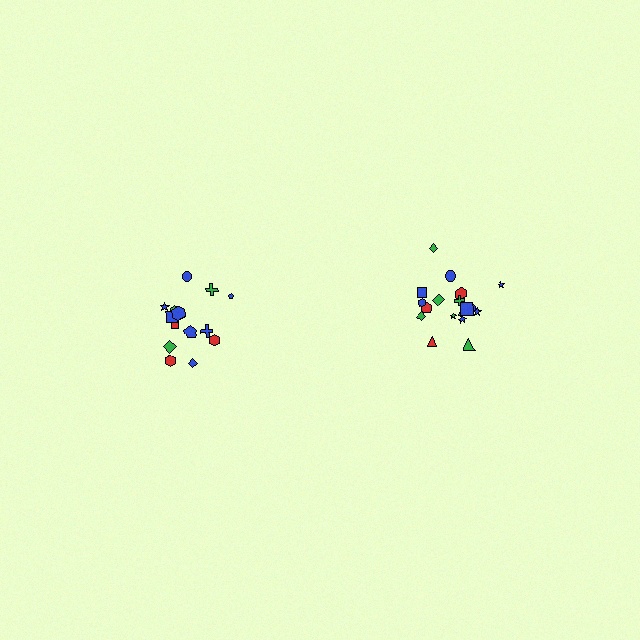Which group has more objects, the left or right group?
The right group.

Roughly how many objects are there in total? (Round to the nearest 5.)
Roughly 35 objects in total.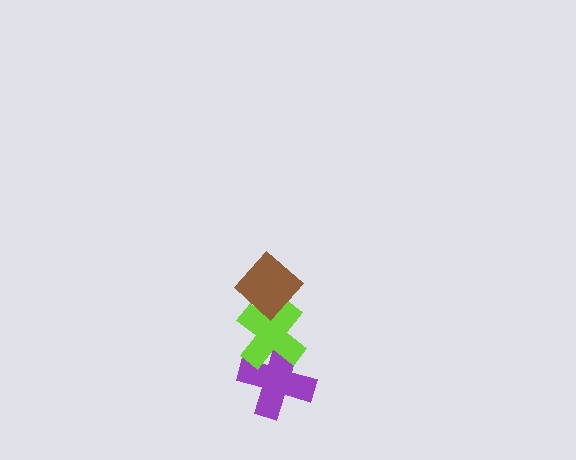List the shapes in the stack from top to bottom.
From top to bottom: the brown diamond, the lime cross, the purple cross.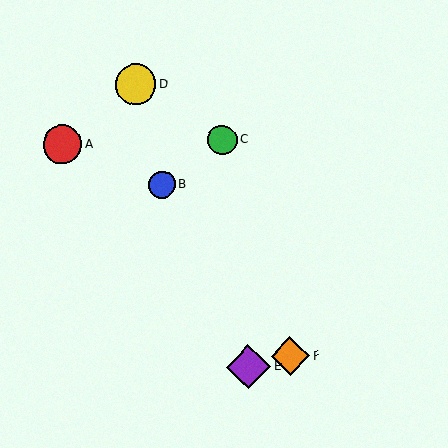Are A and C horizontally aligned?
Yes, both are at y≈145.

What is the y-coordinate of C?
Object C is at y≈140.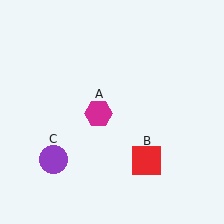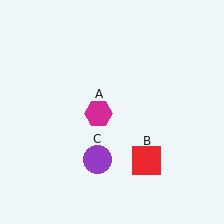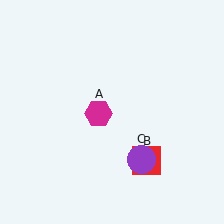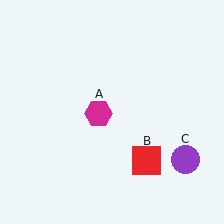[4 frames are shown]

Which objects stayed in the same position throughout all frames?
Magenta hexagon (object A) and red square (object B) remained stationary.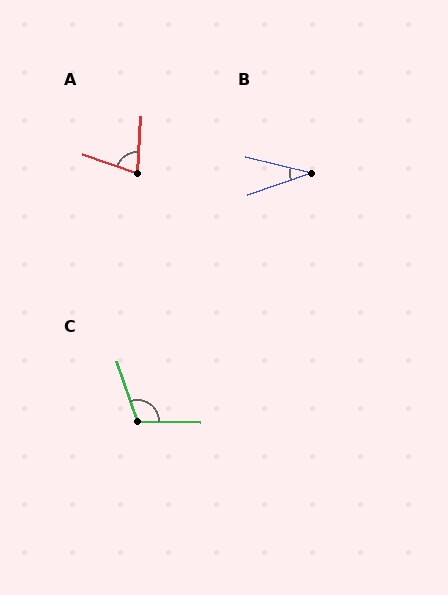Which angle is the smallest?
B, at approximately 32 degrees.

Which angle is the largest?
C, at approximately 111 degrees.